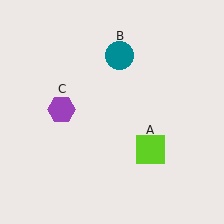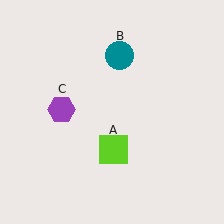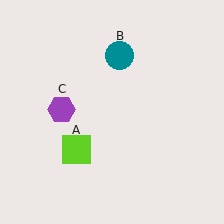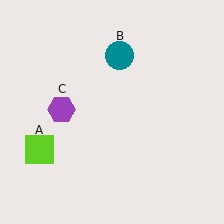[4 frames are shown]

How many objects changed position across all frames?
1 object changed position: lime square (object A).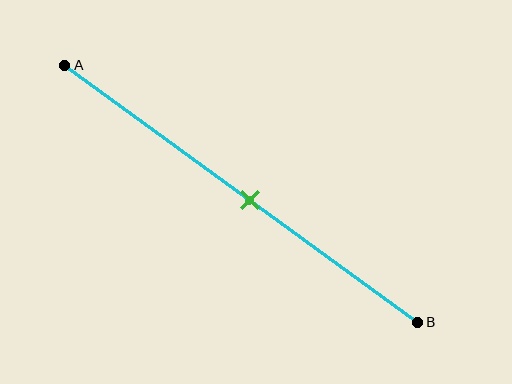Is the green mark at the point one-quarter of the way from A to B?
No, the mark is at about 50% from A, not at the 25% one-quarter point.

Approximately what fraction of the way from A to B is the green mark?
The green mark is approximately 50% of the way from A to B.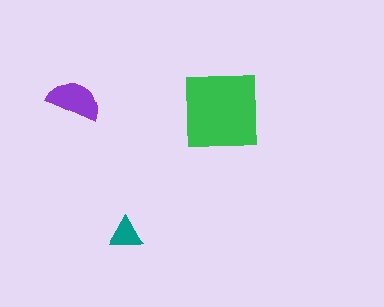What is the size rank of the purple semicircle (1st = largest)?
2nd.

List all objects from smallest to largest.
The teal triangle, the purple semicircle, the green square.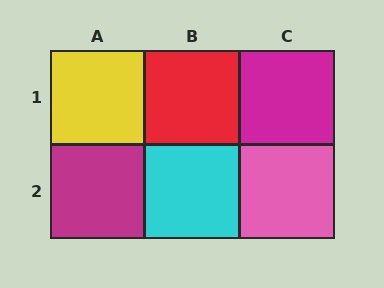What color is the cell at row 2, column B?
Cyan.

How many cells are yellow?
1 cell is yellow.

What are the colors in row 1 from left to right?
Yellow, red, magenta.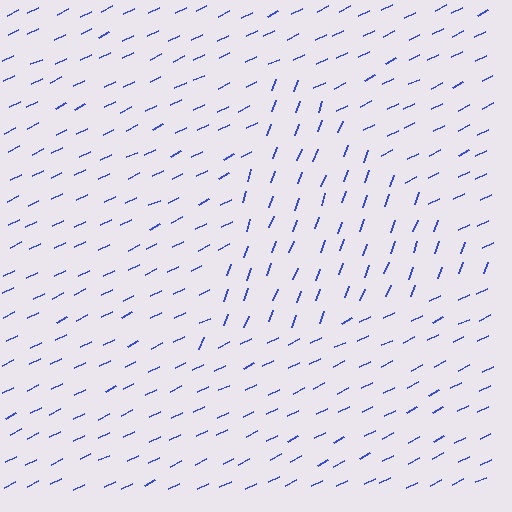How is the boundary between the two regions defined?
The boundary is defined purely by a change in line orientation (approximately 45 degrees difference). All lines are the same color and thickness.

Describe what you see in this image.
The image is filled with small blue line segments. A triangle region in the image has lines oriented differently from the surrounding lines, creating a visible texture boundary.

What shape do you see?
I see a triangle.